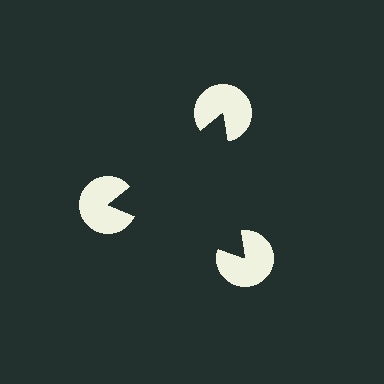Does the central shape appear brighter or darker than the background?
It typically appears slightly darker than the background, even though no actual brightness change is drawn.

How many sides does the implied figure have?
3 sides.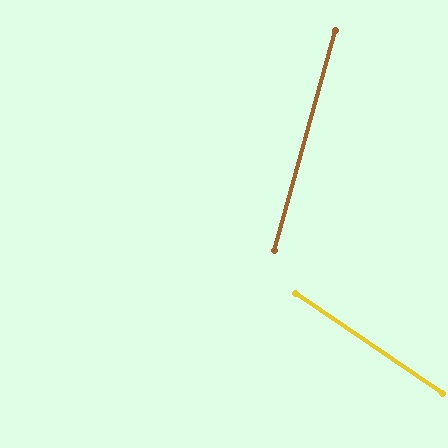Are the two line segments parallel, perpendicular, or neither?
Neither parallel nor perpendicular — they differ by about 71°.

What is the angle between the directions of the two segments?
Approximately 71 degrees.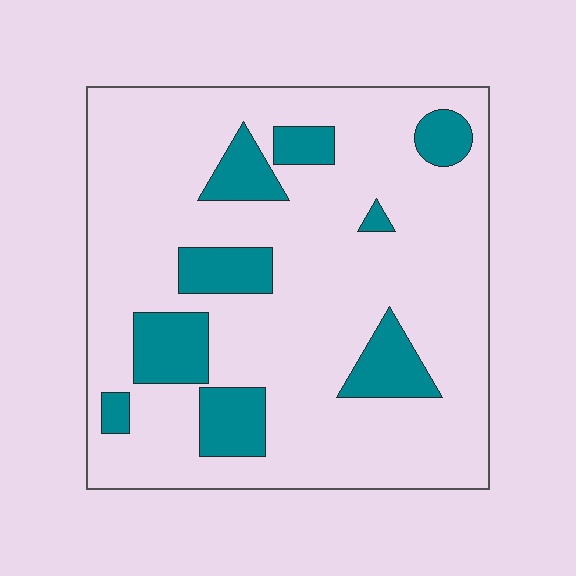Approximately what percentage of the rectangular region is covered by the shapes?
Approximately 20%.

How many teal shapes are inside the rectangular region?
9.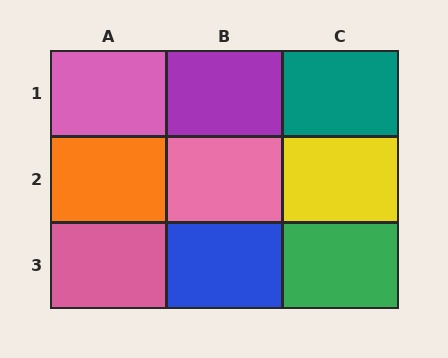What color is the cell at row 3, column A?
Pink.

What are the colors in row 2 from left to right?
Orange, pink, yellow.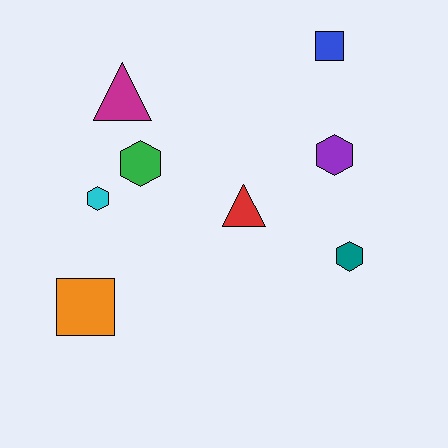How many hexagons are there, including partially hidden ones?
There are 4 hexagons.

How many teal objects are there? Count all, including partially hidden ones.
There is 1 teal object.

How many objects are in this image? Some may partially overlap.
There are 8 objects.